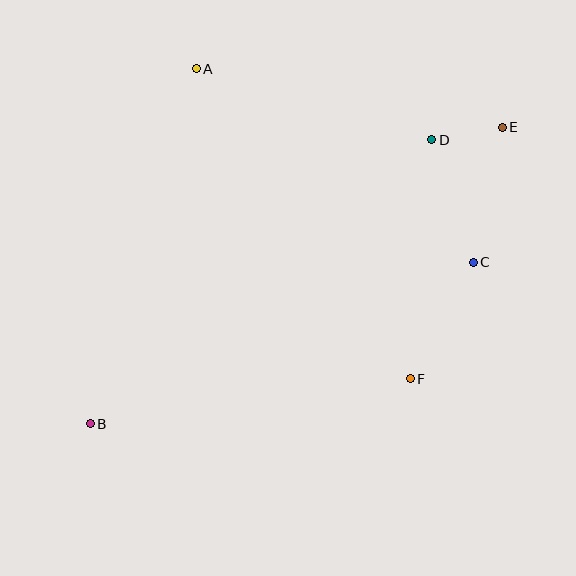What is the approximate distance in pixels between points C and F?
The distance between C and F is approximately 132 pixels.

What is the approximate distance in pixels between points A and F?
The distance between A and F is approximately 377 pixels.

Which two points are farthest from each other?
Points B and E are farthest from each other.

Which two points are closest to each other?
Points D and E are closest to each other.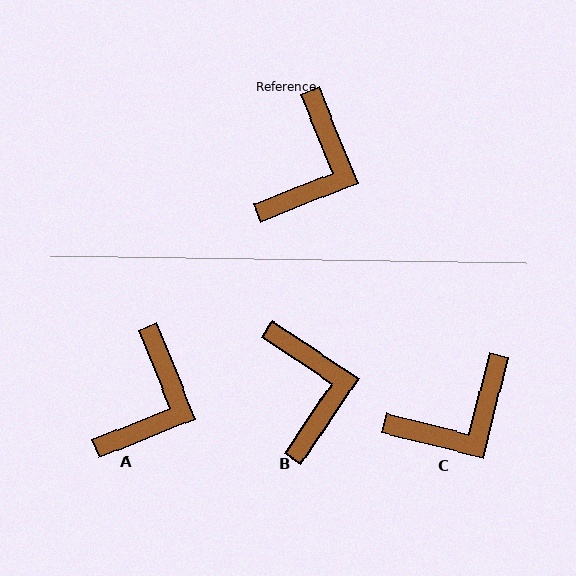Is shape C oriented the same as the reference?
No, it is off by about 36 degrees.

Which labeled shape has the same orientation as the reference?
A.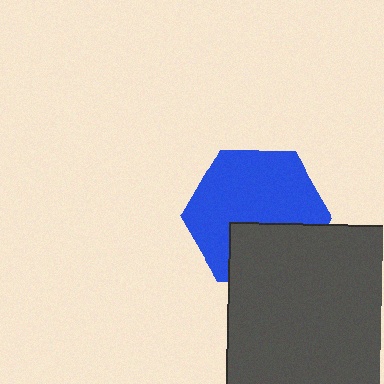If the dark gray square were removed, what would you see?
You would see the complete blue hexagon.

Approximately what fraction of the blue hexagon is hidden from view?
Roughly 33% of the blue hexagon is hidden behind the dark gray square.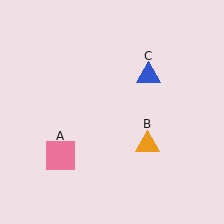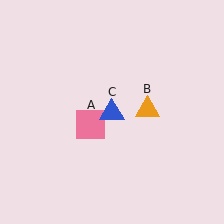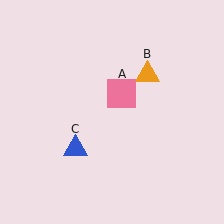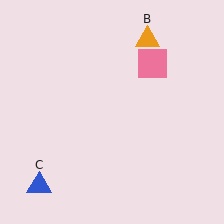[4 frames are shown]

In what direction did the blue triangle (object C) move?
The blue triangle (object C) moved down and to the left.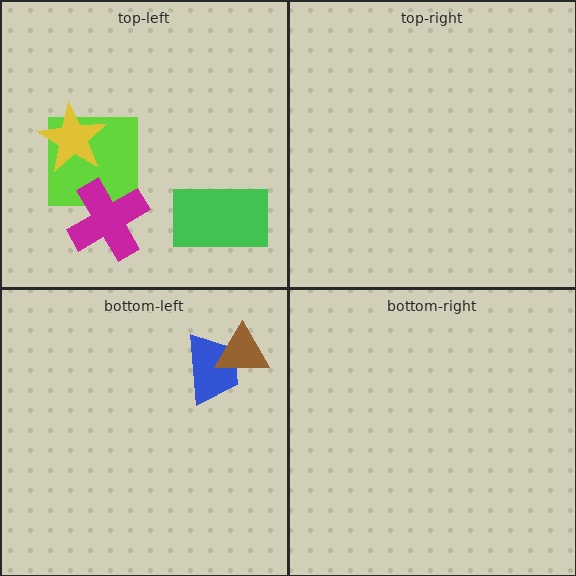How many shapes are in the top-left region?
4.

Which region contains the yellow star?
The top-left region.